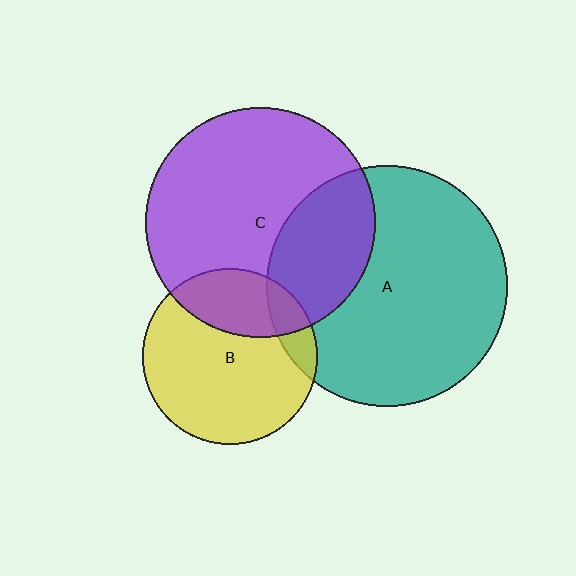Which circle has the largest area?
Circle A (teal).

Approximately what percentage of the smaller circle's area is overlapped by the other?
Approximately 25%.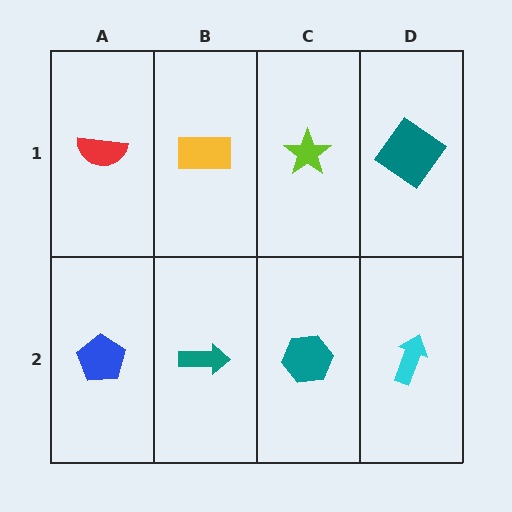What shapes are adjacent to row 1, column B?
A teal arrow (row 2, column B), a red semicircle (row 1, column A), a lime star (row 1, column C).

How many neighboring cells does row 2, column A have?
2.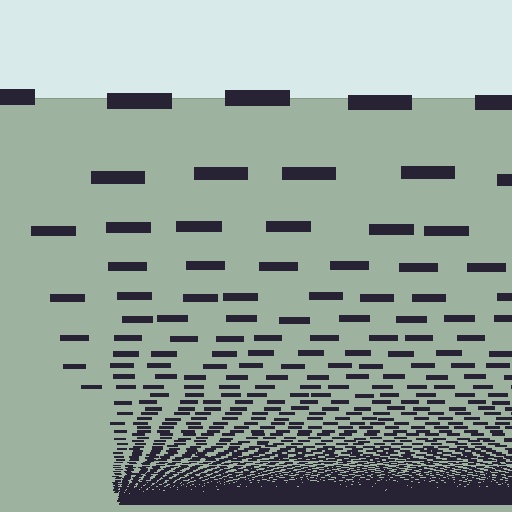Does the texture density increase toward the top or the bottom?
Density increases toward the bottom.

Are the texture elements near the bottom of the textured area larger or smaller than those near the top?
Smaller. The gradient is inverted — elements near the bottom are smaller and denser.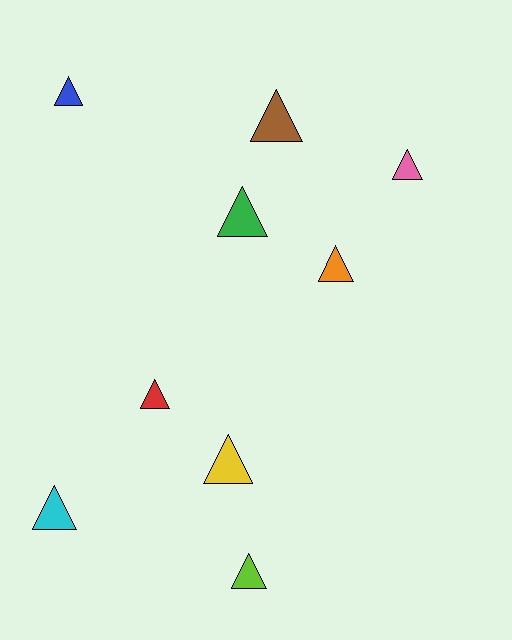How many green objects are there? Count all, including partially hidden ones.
There is 1 green object.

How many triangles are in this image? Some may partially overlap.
There are 9 triangles.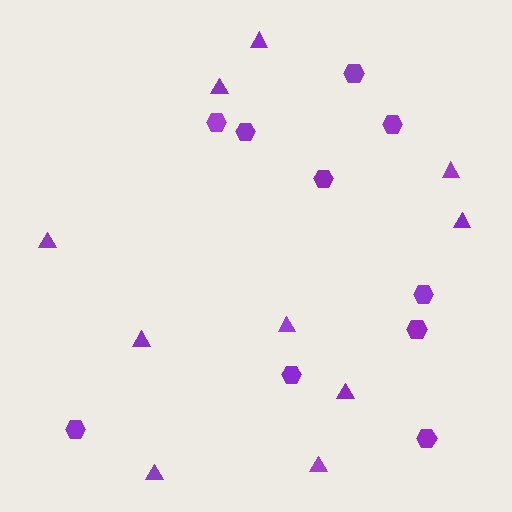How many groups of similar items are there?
There are 2 groups: one group of triangles (10) and one group of hexagons (10).